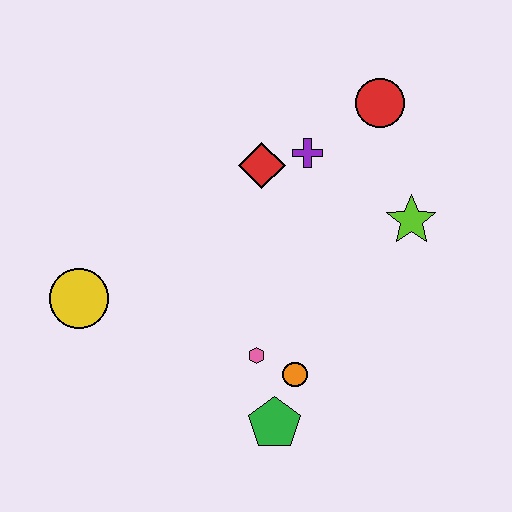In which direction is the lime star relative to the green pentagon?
The lime star is above the green pentagon.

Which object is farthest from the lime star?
The yellow circle is farthest from the lime star.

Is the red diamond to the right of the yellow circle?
Yes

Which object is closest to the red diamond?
The purple cross is closest to the red diamond.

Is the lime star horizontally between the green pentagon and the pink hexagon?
No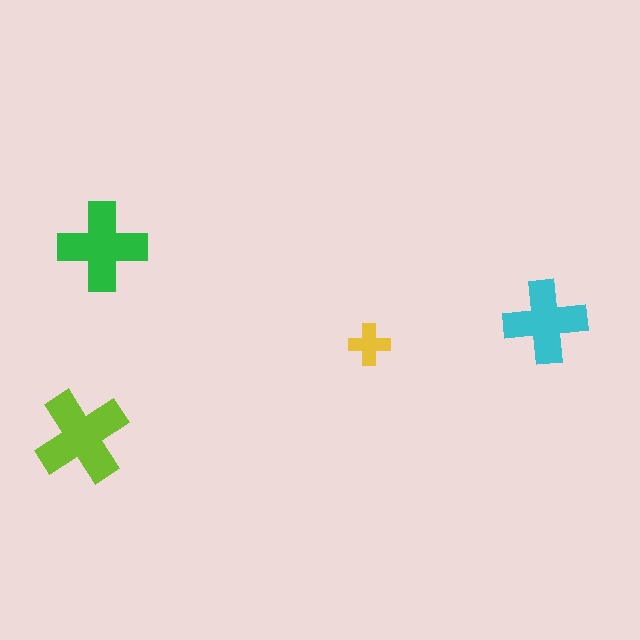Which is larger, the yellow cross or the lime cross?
The lime one.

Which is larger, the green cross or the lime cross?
The lime one.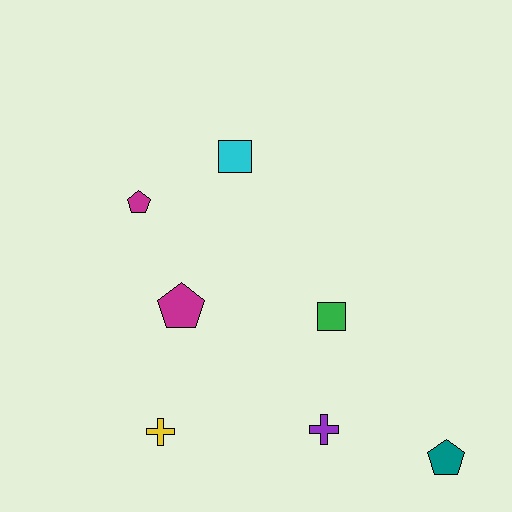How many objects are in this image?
There are 7 objects.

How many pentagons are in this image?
There are 3 pentagons.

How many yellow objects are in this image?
There is 1 yellow object.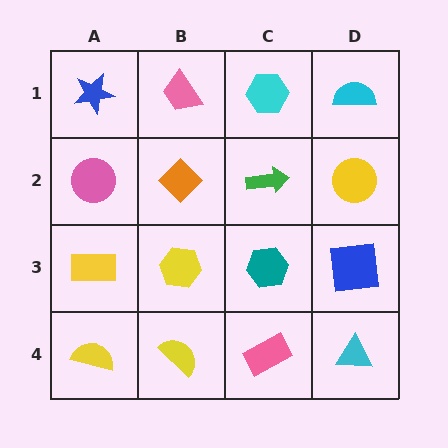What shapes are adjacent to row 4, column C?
A teal hexagon (row 3, column C), a yellow semicircle (row 4, column B), a cyan triangle (row 4, column D).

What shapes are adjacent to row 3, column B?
An orange diamond (row 2, column B), a yellow semicircle (row 4, column B), a yellow rectangle (row 3, column A), a teal hexagon (row 3, column C).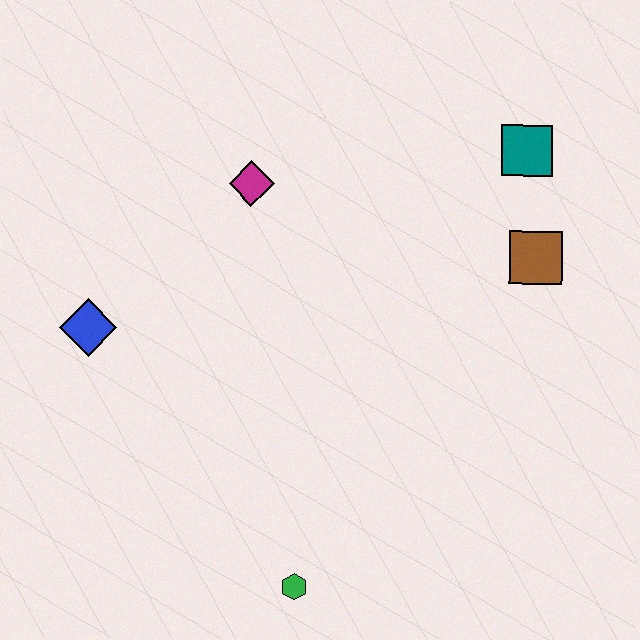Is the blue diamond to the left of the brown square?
Yes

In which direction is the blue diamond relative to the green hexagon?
The blue diamond is above the green hexagon.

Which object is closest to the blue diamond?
The magenta diamond is closest to the blue diamond.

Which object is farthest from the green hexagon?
The teal square is farthest from the green hexagon.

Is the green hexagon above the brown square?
No